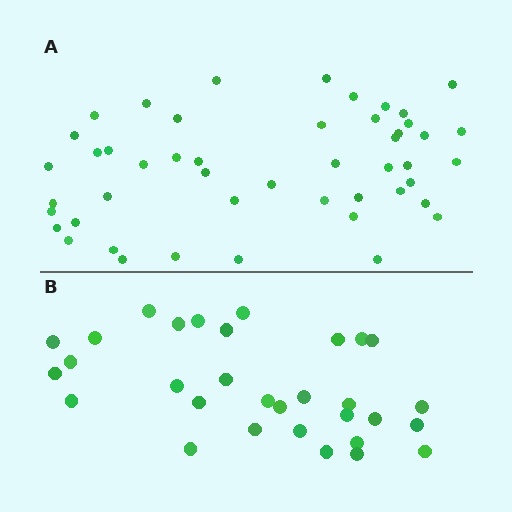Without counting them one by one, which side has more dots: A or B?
Region A (the top region) has more dots.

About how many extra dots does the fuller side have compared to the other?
Region A has approximately 15 more dots than region B.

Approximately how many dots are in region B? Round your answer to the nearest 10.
About 30 dots. (The exact count is 31, which rounds to 30.)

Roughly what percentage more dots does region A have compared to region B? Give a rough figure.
About 55% more.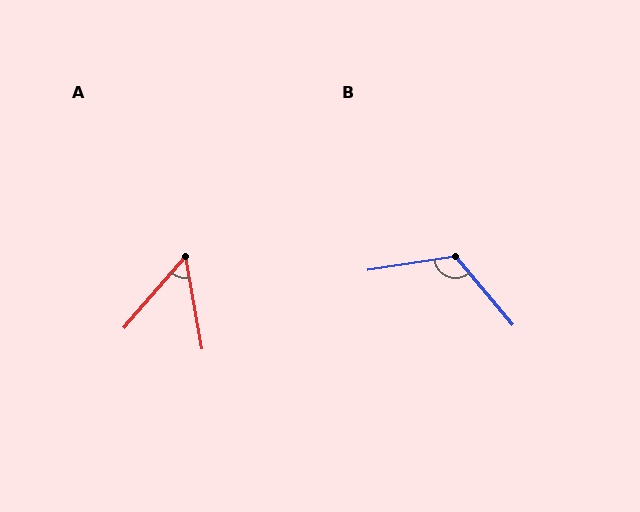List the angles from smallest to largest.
A (51°), B (121°).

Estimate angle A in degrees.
Approximately 51 degrees.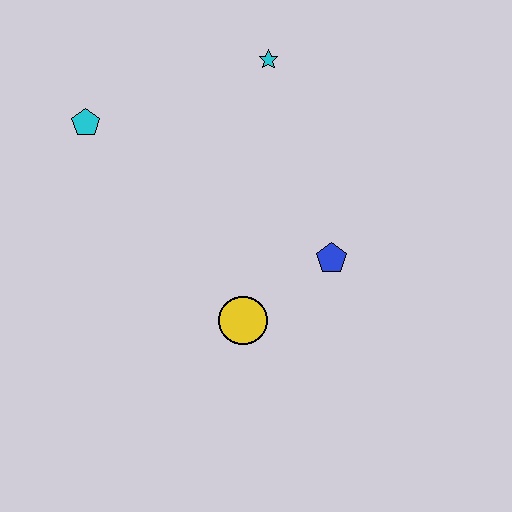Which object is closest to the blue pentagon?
The yellow circle is closest to the blue pentagon.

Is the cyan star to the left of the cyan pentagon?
No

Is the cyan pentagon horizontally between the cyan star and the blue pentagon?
No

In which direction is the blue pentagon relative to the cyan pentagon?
The blue pentagon is to the right of the cyan pentagon.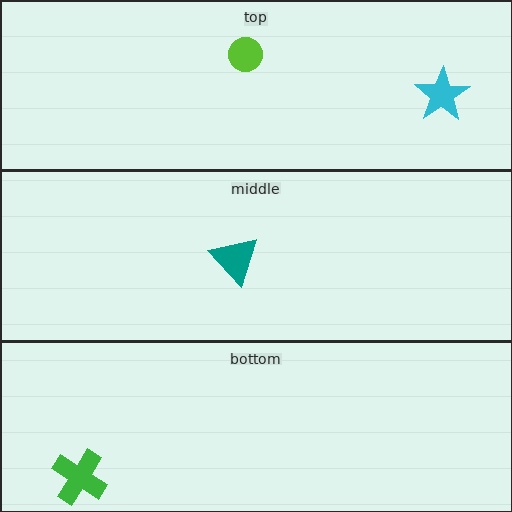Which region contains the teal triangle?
The middle region.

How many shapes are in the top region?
2.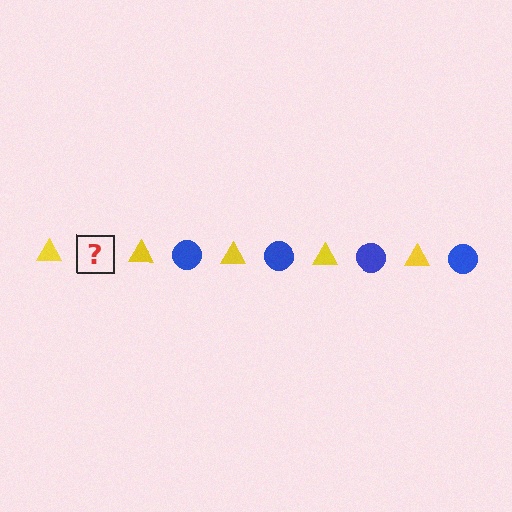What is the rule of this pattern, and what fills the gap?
The rule is that the pattern alternates between yellow triangle and blue circle. The gap should be filled with a blue circle.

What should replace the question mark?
The question mark should be replaced with a blue circle.